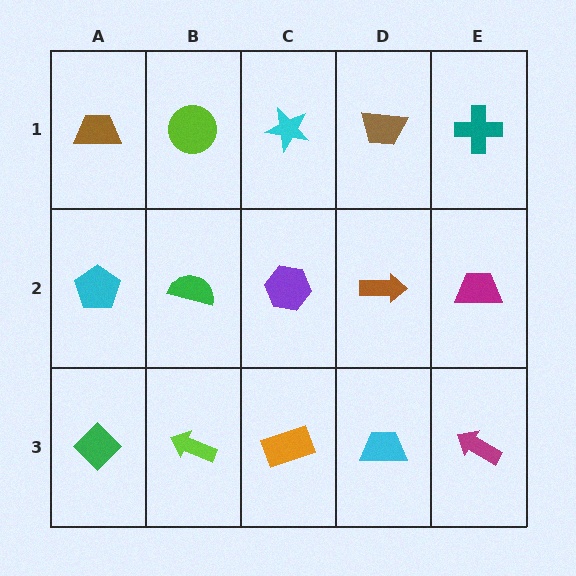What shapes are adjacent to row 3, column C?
A purple hexagon (row 2, column C), a lime arrow (row 3, column B), a cyan trapezoid (row 3, column D).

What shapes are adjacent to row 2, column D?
A brown trapezoid (row 1, column D), a cyan trapezoid (row 3, column D), a purple hexagon (row 2, column C), a magenta trapezoid (row 2, column E).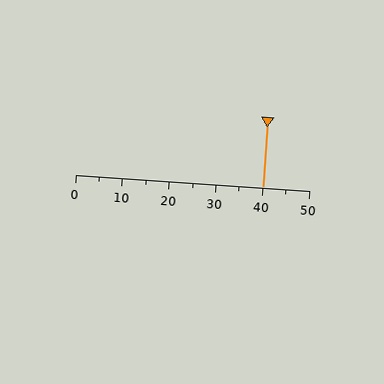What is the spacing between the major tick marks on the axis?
The major ticks are spaced 10 apart.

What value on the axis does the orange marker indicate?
The marker indicates approximately 40.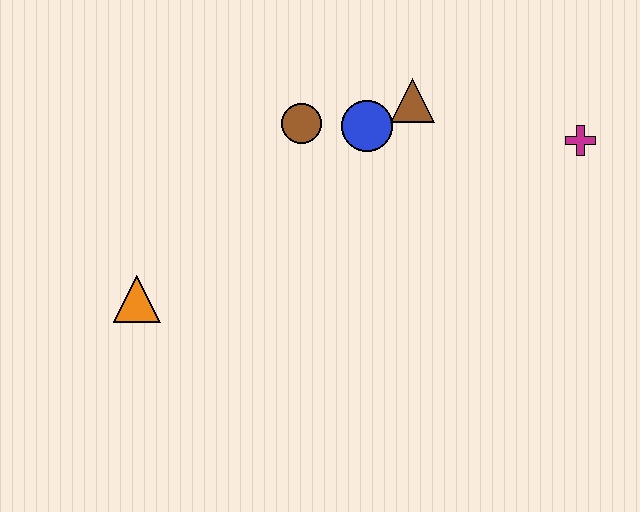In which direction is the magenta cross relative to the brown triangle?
The magenta cross is to the right of the brown triangle.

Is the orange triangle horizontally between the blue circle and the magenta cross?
No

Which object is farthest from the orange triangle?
The magenta cross is farthest from the orange triangle.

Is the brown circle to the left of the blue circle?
Yes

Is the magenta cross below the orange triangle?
No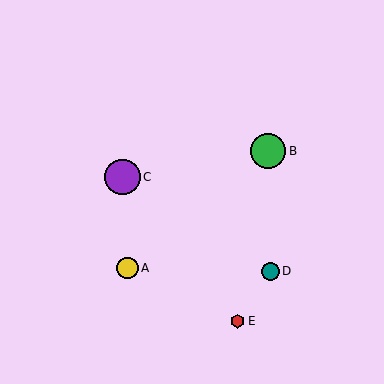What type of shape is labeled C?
Shape C is a purple circle.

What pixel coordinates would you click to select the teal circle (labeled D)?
Click at (270, 271) to select the teal circle D.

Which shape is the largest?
The green circle (labeled B) is the largest.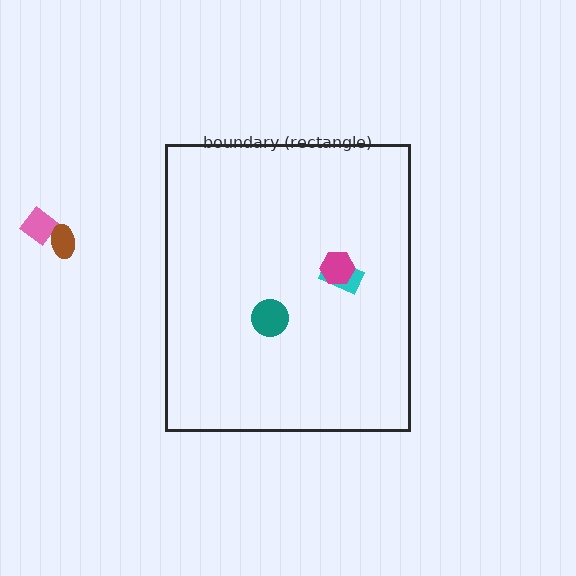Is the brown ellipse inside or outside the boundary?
Outside.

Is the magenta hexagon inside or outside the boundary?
Inside.